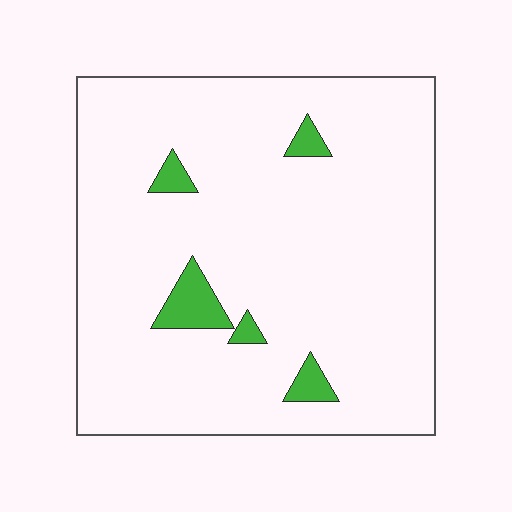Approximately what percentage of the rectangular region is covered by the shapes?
Approximately 5%.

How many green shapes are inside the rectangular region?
5.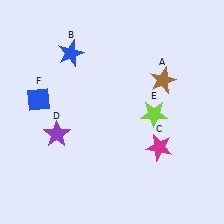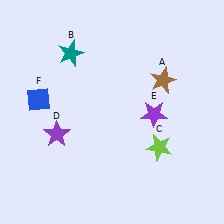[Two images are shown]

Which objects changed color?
B changed from blue to teal. C changed from magenta to lime. E changed from lime to purple.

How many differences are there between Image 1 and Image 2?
There are 3 differences between the two images.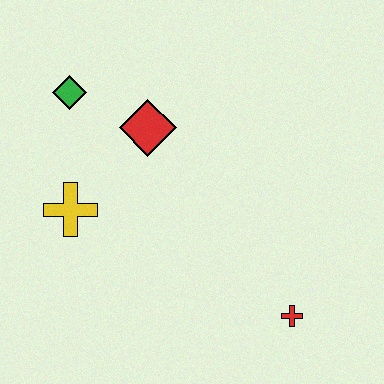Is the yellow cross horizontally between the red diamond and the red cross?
No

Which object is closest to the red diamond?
The green diamond is closest to the red diamond.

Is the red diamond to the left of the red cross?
Yes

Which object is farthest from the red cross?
The green diamond is farthest from the red cross.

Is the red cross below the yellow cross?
Yes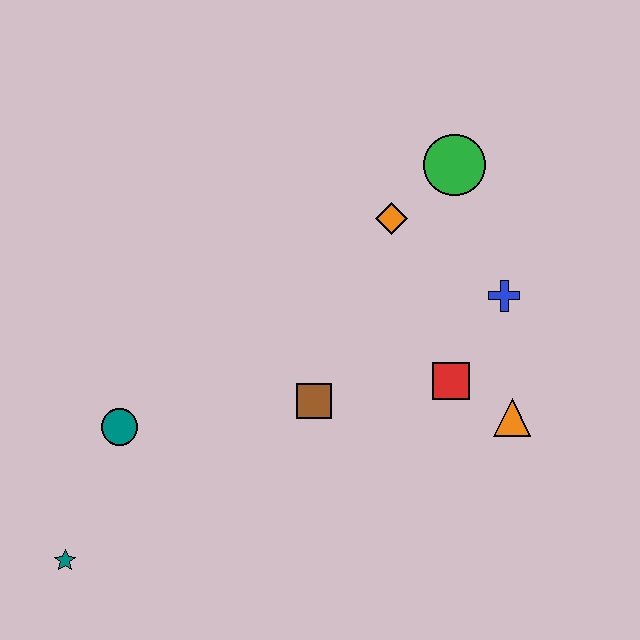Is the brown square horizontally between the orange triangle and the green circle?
No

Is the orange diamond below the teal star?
No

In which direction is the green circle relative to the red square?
The green circle is above the red square.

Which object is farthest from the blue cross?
The teal star is farthest from the blue cross.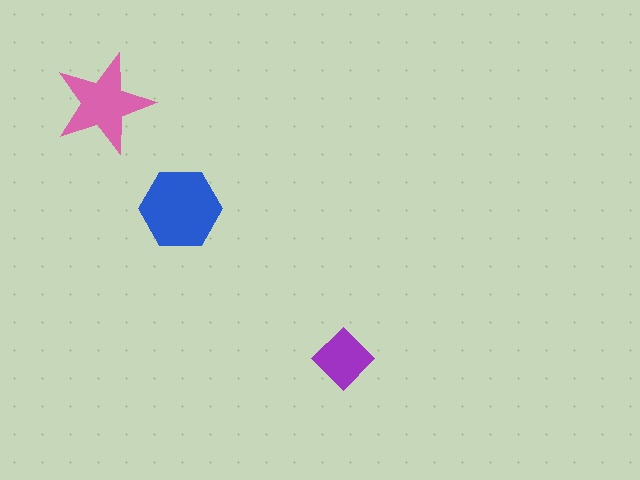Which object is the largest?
The blue hexagon.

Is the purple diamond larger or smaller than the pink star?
Smaller.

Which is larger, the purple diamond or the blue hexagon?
The blue hexagon.